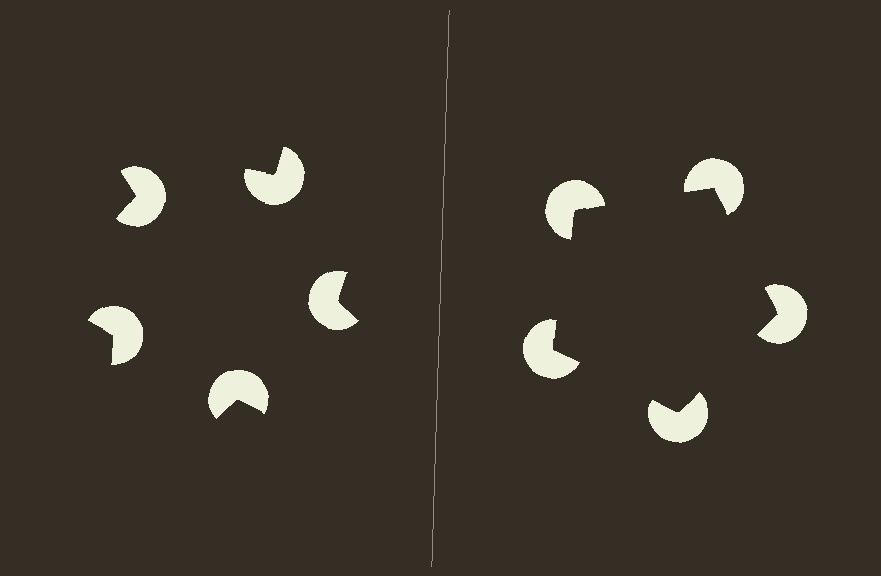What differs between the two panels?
The pac-man discs are positioned identically on both sides; only the wedge orientations differ. On the right they align to a pentagon; on the left they are misaligned.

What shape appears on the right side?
An illusory pentagon.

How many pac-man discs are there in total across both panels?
10 — 5 on each side.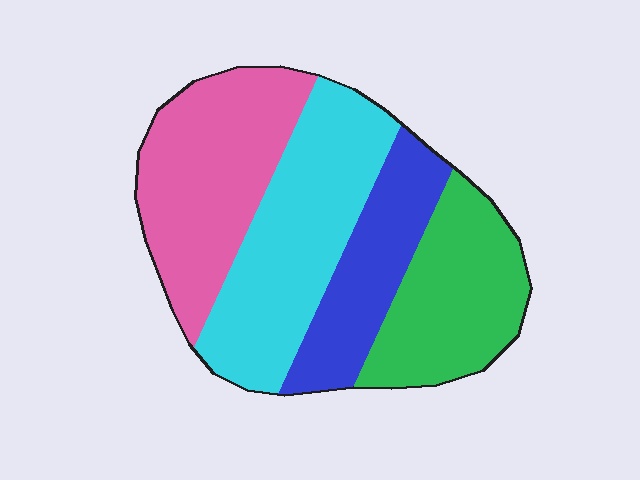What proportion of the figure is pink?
Pink covers around 30% of the figure.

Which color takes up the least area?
Blue, at roughly 20%.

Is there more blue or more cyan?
Cyan.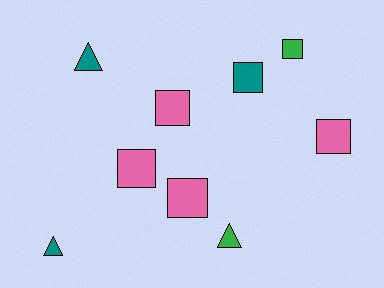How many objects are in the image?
There are 9 objects.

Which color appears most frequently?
Pink, with 4 objects.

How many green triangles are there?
There is 1 green triangle.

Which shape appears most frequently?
Square, with 6 objects.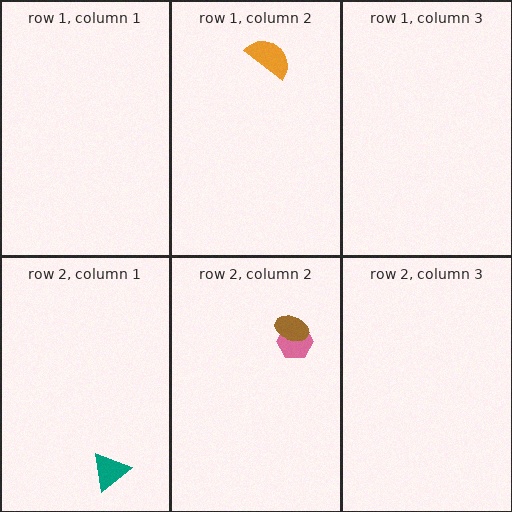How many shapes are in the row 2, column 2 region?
2.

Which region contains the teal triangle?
The row 2, column 1 region.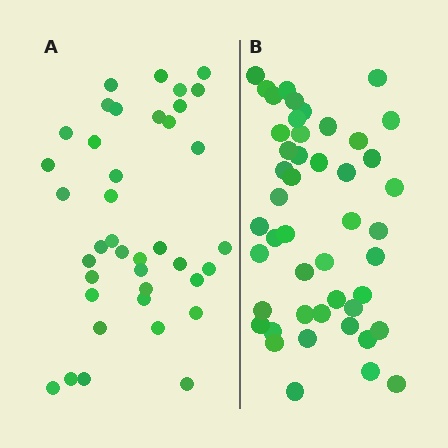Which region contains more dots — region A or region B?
Region B (the right region) has more dots.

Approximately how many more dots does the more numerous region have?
Region B has roughly 8 or so more dots than region A.